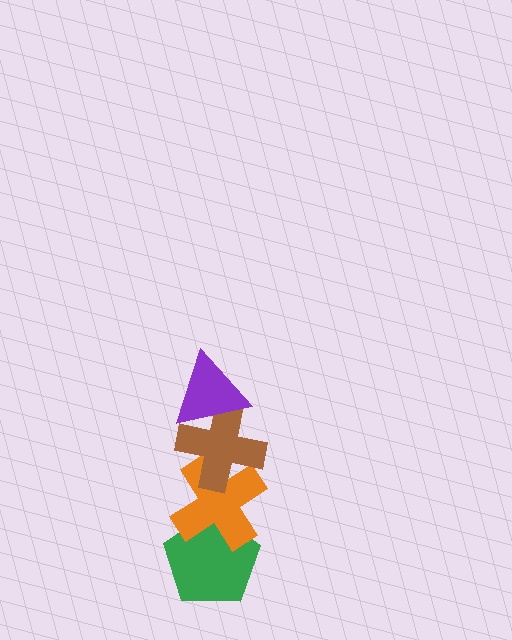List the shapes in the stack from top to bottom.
From top to bottom: the purple triangle, the brown cross, the orange cross, the green pentagon.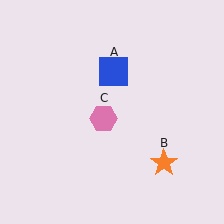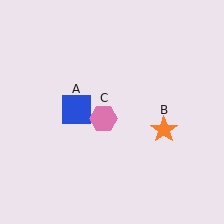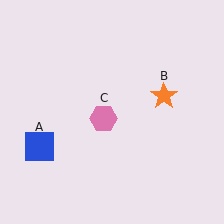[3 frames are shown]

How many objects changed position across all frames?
2 objects changed position: blue square (object A), orange star (object B).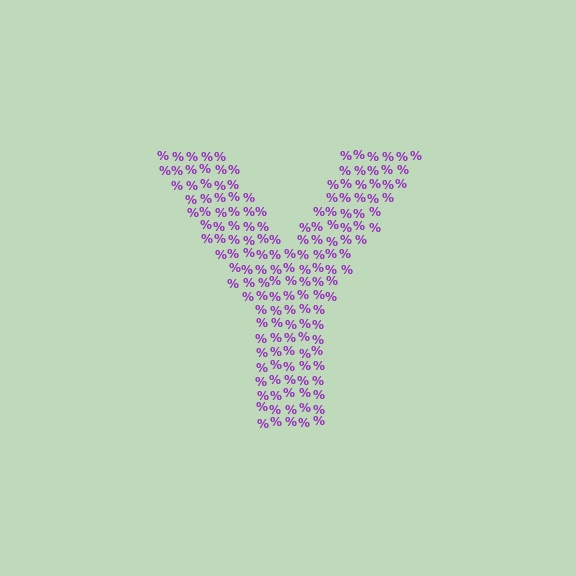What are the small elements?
The small elements are percent signs.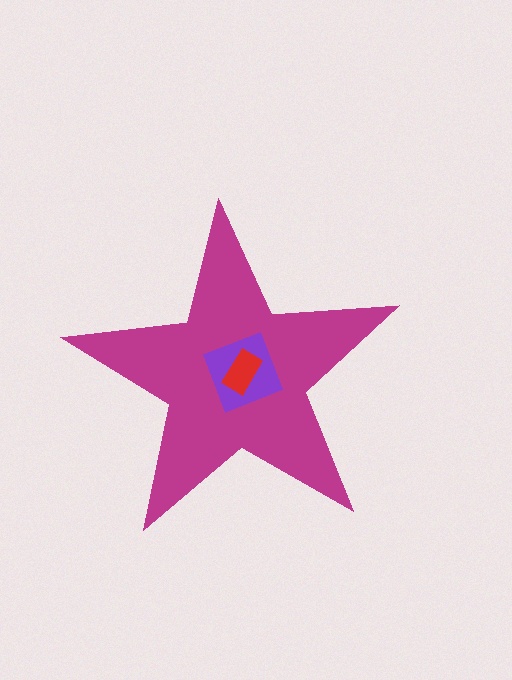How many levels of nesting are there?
3.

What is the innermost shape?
The red rectangle.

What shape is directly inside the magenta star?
The purple diamond.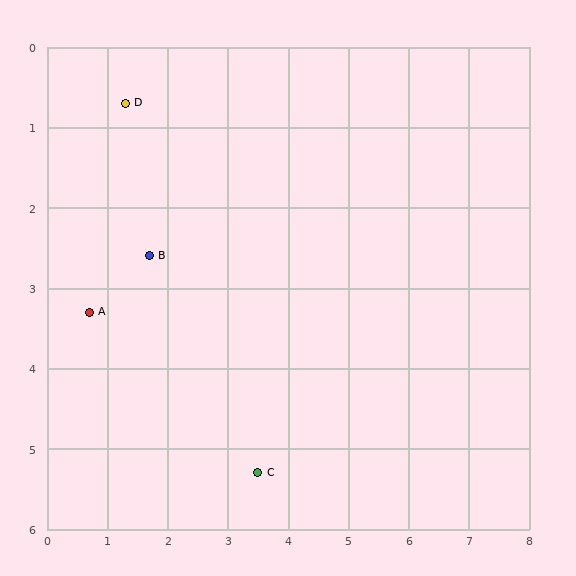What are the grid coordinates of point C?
Point C is at approximately (3.5, 5.3).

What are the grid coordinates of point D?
Point D is at approximately (1.3, 0.7).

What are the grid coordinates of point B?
Point B is at approximately (1.7, 2.6).